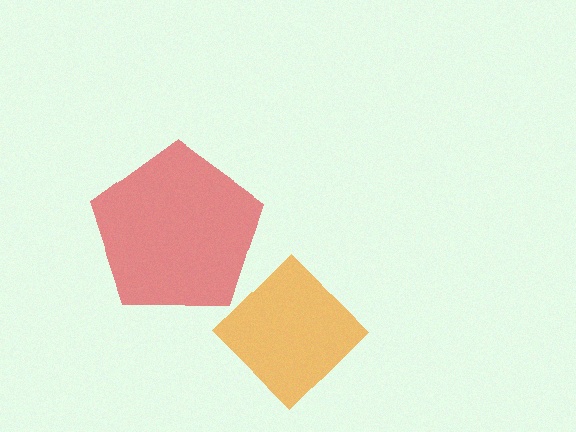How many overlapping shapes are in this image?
There are 2 overlapping shapes in the image.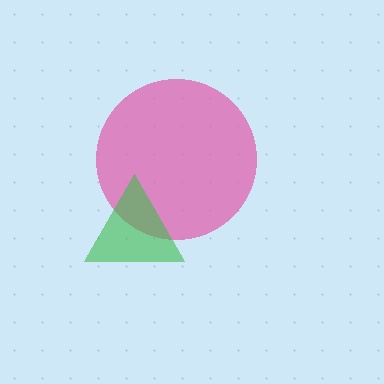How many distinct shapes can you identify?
There are 2 distinct shapes: a pink circle, a green triangle.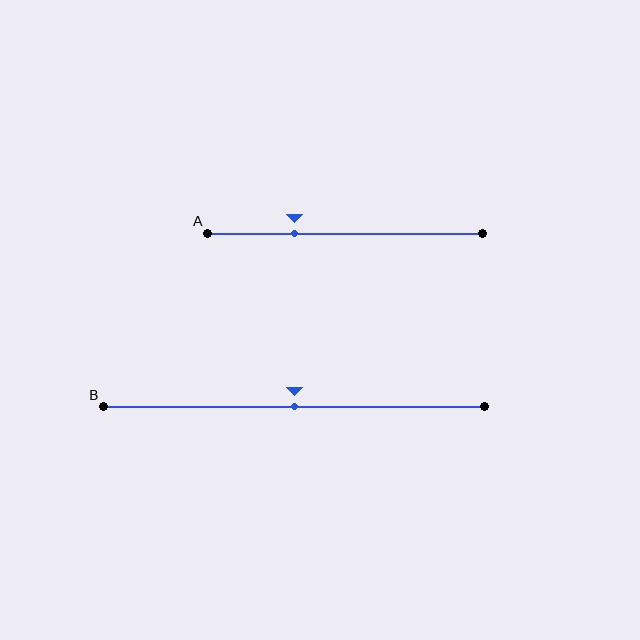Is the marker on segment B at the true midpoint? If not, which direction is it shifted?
Yes, the marker on segment B is at the true midpoint.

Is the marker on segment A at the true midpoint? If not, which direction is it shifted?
No, the marker on segment A is shifted to the left by about 18% of the segment length.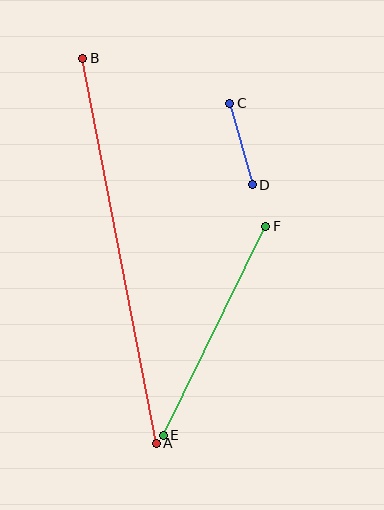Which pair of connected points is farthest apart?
Points A and B are farthest apart.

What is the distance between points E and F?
The distance is approximately 233 pixels.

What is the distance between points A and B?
The distance is approximately 392 pixels.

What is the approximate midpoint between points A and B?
The midpoint is at approximately (120, 251) pixels.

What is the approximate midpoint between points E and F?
The midpoint is at approximately (214, 331) pixels.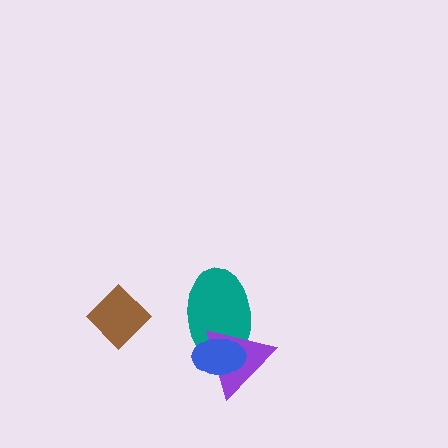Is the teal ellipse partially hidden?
Yes, it is partially covered by another shape.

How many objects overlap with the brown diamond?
0 objects overlap with the brown diamond.